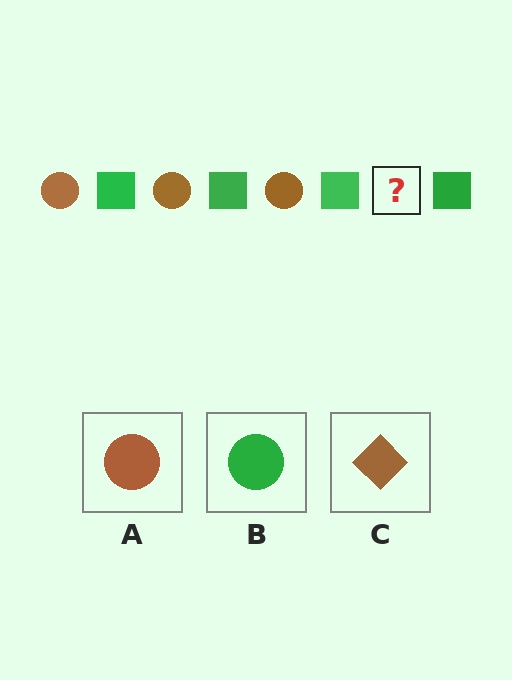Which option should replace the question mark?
Option A.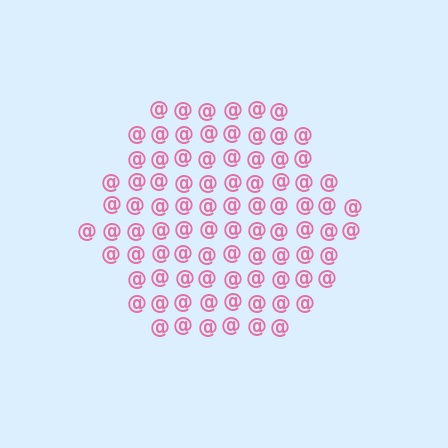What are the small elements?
The small elements are at signs.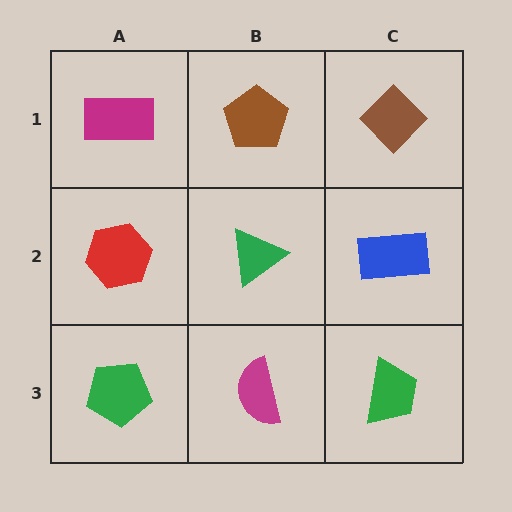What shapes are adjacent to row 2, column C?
A brown diamond (row 1, column C), a green trapezoid (row 3, column C), a green triangle (row 2, column B).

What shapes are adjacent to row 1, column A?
A red hexagon (row 2, column A), a brown pentagon (row 1, column B).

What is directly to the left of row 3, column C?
A magenta semicircle.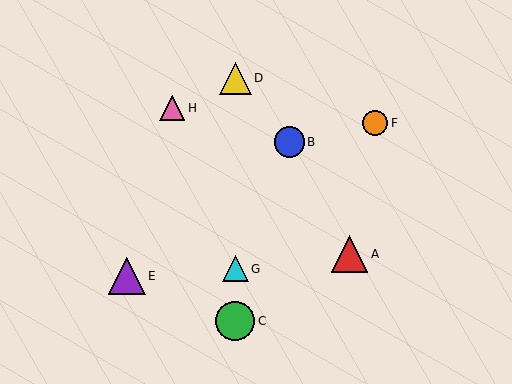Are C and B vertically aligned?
No, C is at x≈235 and B is at x≈289.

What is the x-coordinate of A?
Object A is at x≈349.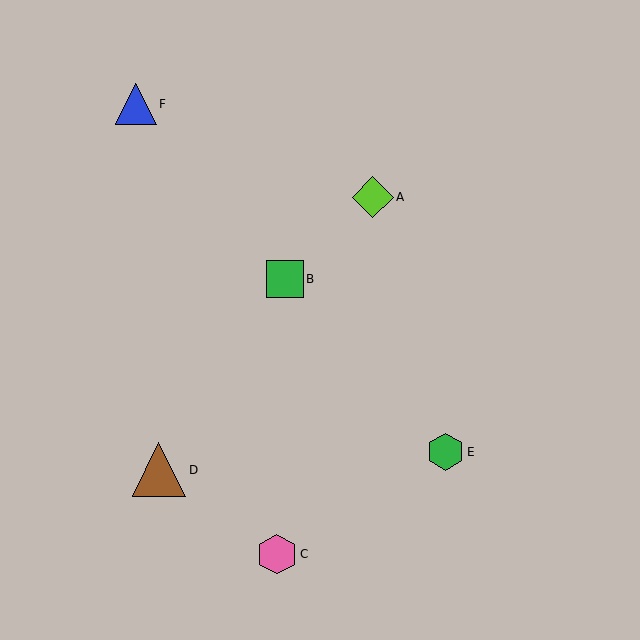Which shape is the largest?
The brown triangle (labeled D) is the largest.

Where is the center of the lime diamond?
The center of the lime diamond is at (373, 197).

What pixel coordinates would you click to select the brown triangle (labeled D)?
Click at (159, 470) to select the brown triangle D.